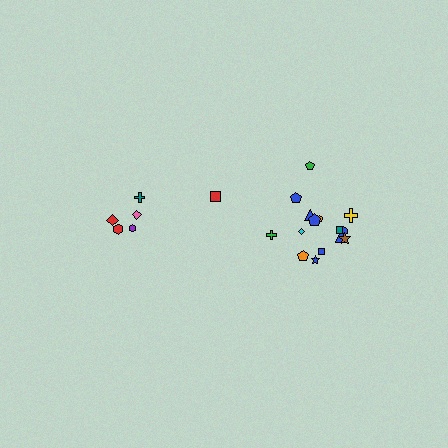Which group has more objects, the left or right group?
The right group.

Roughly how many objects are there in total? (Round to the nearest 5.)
Roughly 20 objects in total.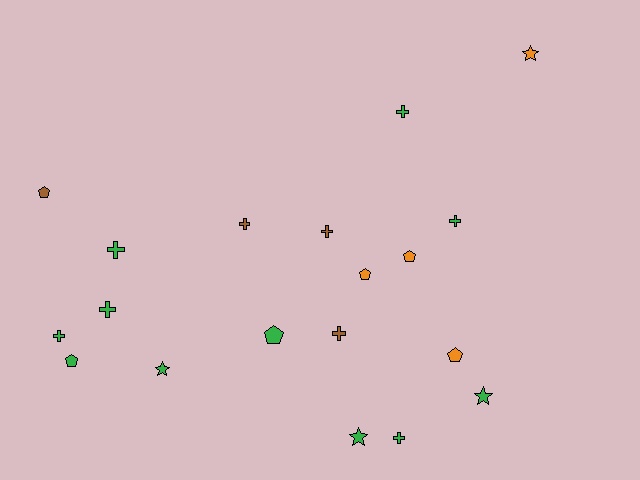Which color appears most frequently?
Green, with 11 objects.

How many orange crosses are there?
There are no orange crosses.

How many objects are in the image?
There are 19 objects.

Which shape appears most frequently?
Cross, with 9 objects.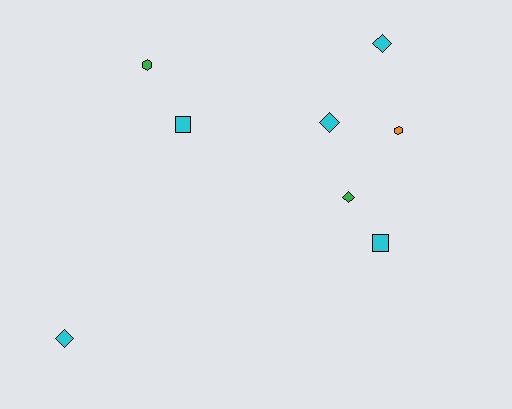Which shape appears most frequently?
Diamond, with 4 objects.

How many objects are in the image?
There are 8 objects.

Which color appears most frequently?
Cyan, with 5 objects.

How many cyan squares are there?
There are 2 cyan squares.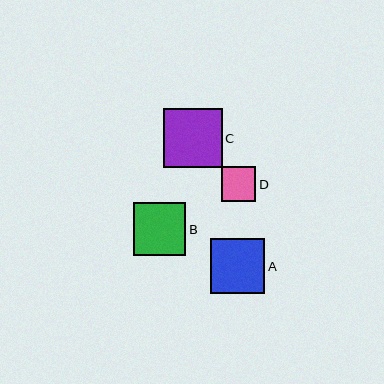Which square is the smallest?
Square D is the smallest with a size of approximately 34 pixels.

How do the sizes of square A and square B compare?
Square A and square B are approximately the same size.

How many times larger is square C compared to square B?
Square C is approximately 1.1 times the size of square B.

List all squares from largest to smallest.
From largest to smallest: C, A, B, D.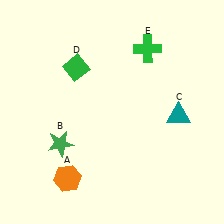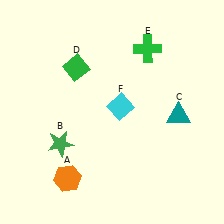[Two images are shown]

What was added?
A cyan diamond (F) was added in Image 2.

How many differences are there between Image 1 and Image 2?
There is 1 difference between the two images.